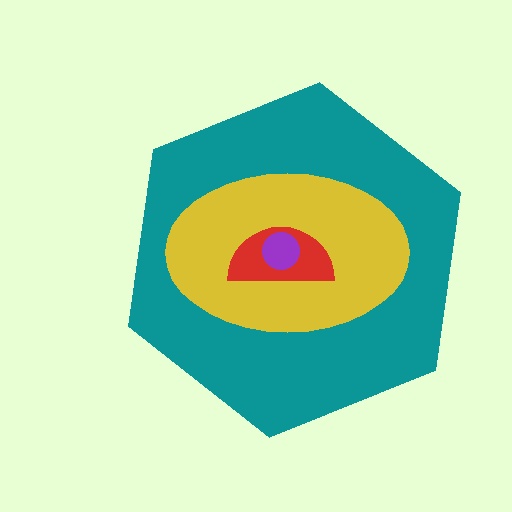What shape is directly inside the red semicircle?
The purple circle.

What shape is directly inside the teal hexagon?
The yellow ellipse.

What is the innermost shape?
The purple circle.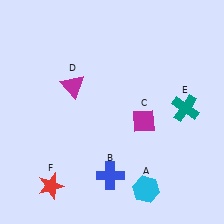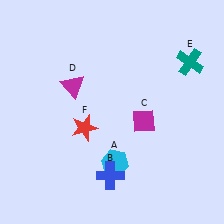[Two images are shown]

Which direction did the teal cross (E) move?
The teal cross (E) moved up.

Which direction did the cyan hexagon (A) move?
The cyan hexagon (A) moved left.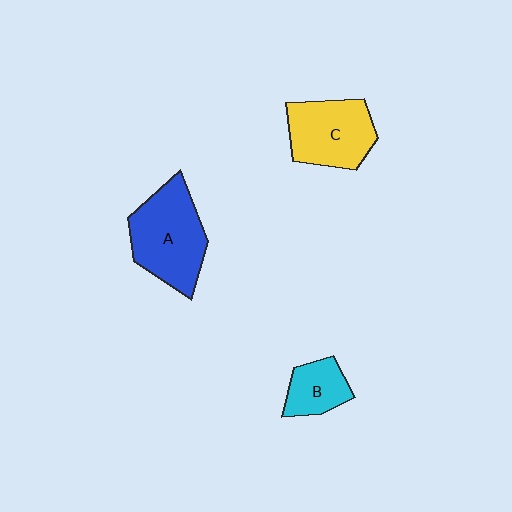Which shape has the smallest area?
Shape B (cyan).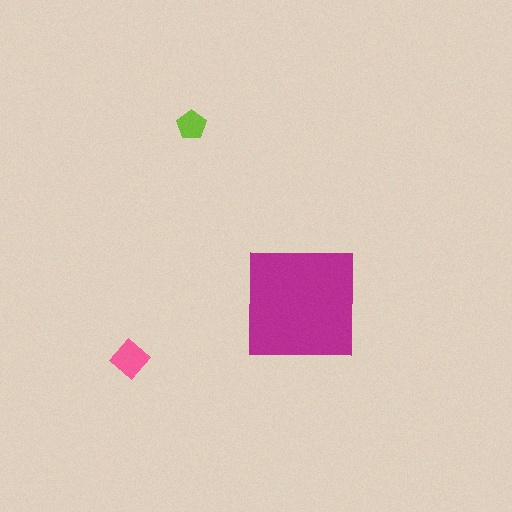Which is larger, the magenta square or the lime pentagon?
The magenta square.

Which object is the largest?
The magenta square.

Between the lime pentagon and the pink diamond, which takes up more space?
The pink diamond.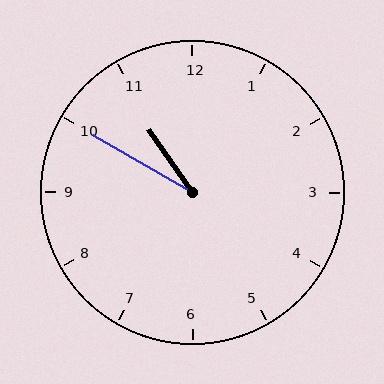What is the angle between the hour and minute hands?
Approximately 25 degrees.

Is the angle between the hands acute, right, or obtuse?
It is acute.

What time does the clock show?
10:50.